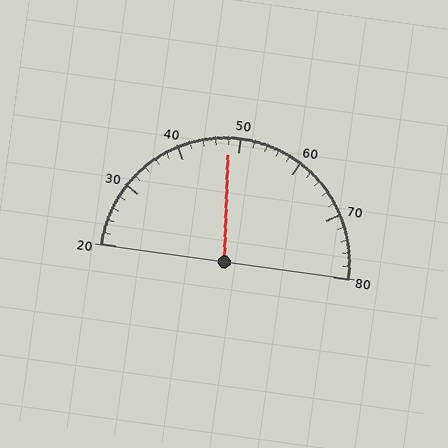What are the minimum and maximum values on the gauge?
The gauge ranges from 20 to 80.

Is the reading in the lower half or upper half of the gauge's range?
The reading is in the lower half of the range (20 to 80).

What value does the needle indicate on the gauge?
The needle indicates approximately 48.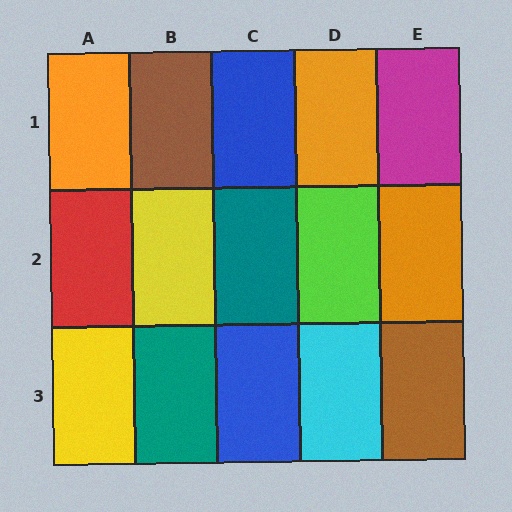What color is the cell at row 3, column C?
Blue.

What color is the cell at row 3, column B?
Teal.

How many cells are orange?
3 cells are orange.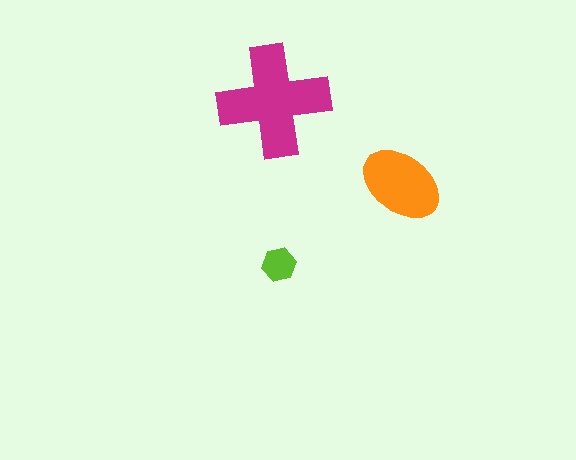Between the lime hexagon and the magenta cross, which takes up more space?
The magenta cross.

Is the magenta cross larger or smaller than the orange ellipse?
Larger.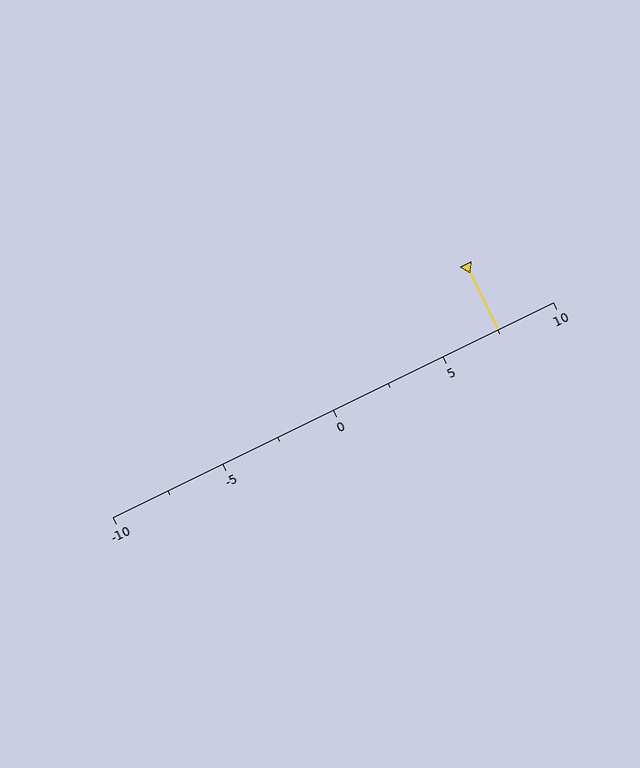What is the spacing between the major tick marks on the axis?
The major ticks are spaced 5 apart.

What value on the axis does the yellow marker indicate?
The marker indicates approximately 7.5.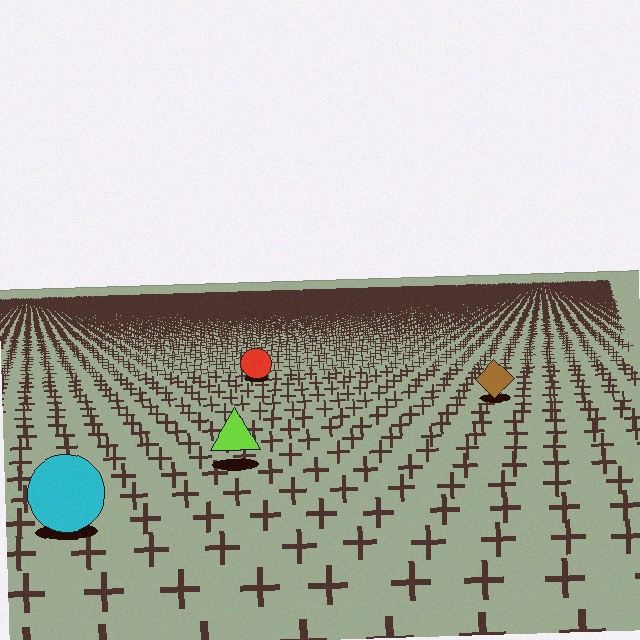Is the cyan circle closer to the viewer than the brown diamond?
Yes. The cyan circle is closer — you can tell from the texture gradient: the ground texture is coarser near it.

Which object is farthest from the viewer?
The red circle is farthest from the viewer. It appears smaller and the ground texture around it is denser.